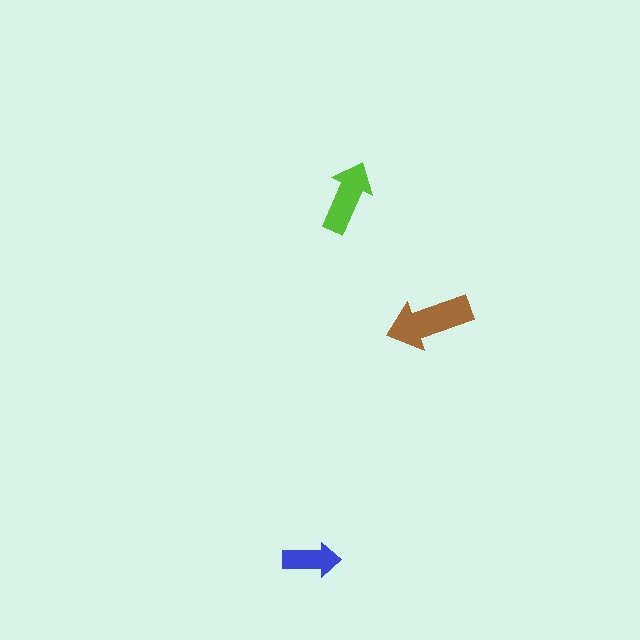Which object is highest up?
The lime arrow is topmost.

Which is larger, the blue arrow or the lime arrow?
The lime one.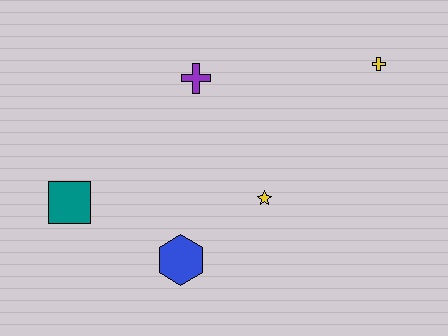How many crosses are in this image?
There are 2 crosses.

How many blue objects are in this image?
There is 1 blue object.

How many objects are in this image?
There are 5 objects.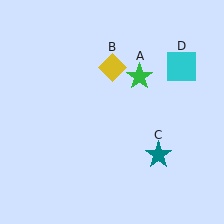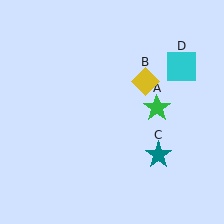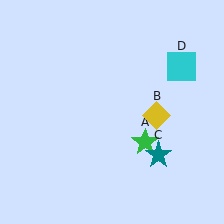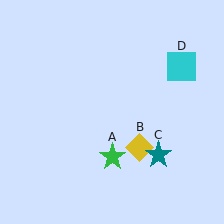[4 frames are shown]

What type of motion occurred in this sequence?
The green star (object A), yellow diamond (object B) rotated clockwise around the center of the scene.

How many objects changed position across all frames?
2 objects changed position: green star (object A), yellow diamond (object B).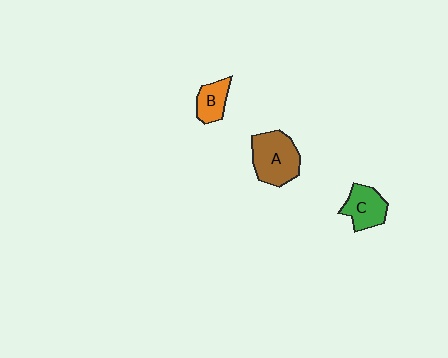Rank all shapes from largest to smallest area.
From largest to smallest: A (brown), C (green), B (orange).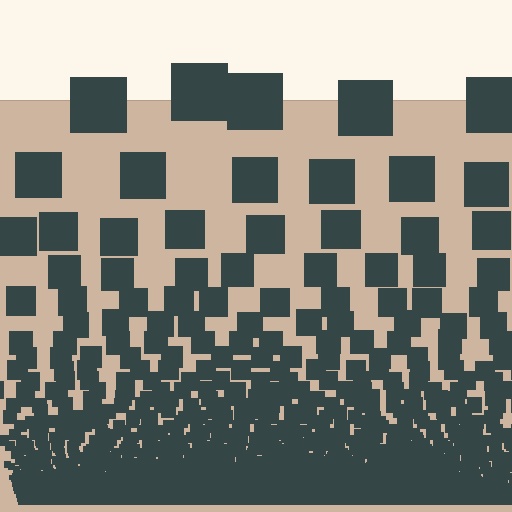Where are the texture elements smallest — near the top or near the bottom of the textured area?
Near the bottom.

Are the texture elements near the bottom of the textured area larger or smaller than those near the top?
Smaller. The gradient is inverted — elements near the bottom are smaller and denser.